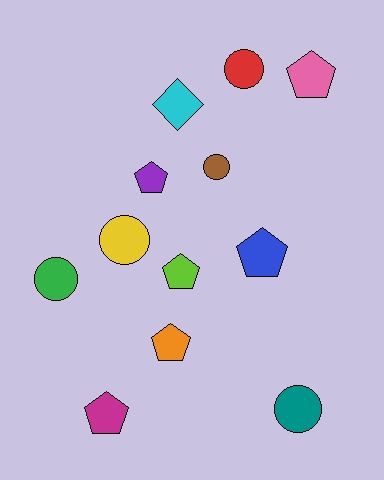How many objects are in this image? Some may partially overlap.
There are 12 objects.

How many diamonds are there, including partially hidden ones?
There is 1 diamond.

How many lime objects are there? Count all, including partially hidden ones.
There is 1 lime object.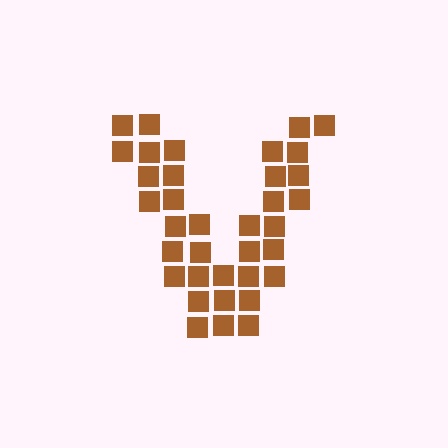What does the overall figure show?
The overall figure shows the letter V.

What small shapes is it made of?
It is made of small squares.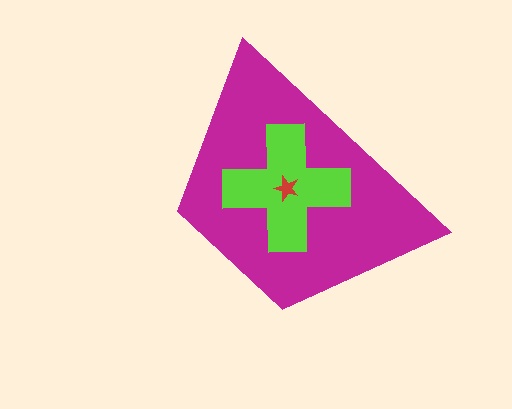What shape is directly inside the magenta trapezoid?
The lime cross.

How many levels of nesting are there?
3.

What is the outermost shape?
The magenta trapezoid.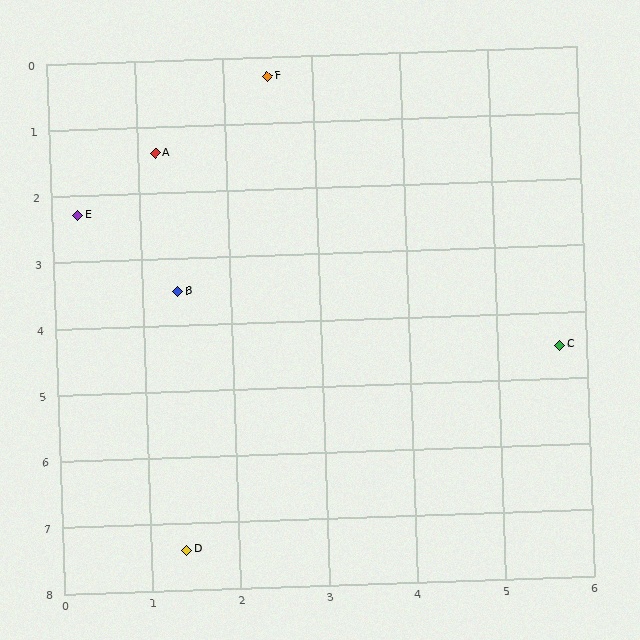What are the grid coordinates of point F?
Point F is at approximately (2.5, 0.3).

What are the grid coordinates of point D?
Point D is at approximately (1.4, 7.4).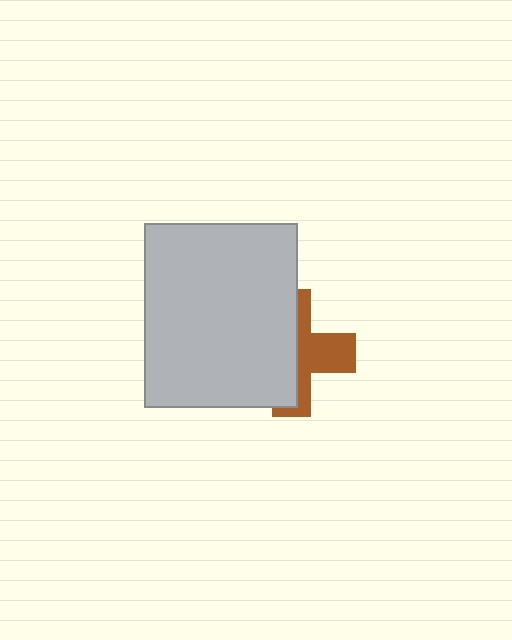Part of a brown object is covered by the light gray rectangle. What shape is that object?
It is a cross.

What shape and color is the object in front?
The object in front is a light gray rectangle.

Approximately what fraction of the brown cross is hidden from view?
Roughly 56% of the brown cross is hidden behind the light gray rectangle.